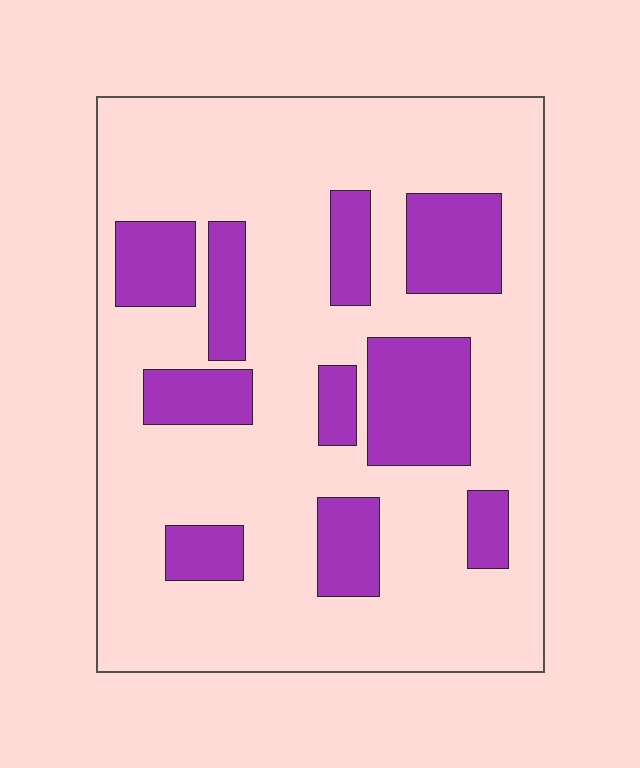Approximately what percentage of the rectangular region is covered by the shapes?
Approximately 25%.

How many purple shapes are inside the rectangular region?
10.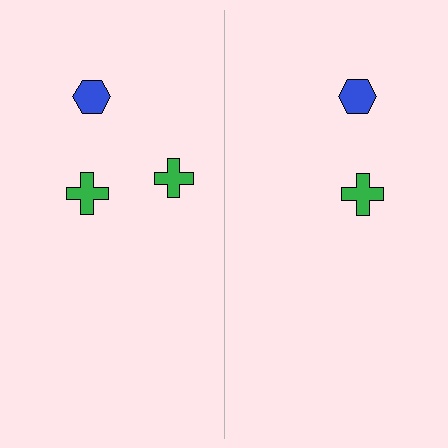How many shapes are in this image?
There are 5 shapes in this image.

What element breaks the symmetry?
A green cross is missing from the right side.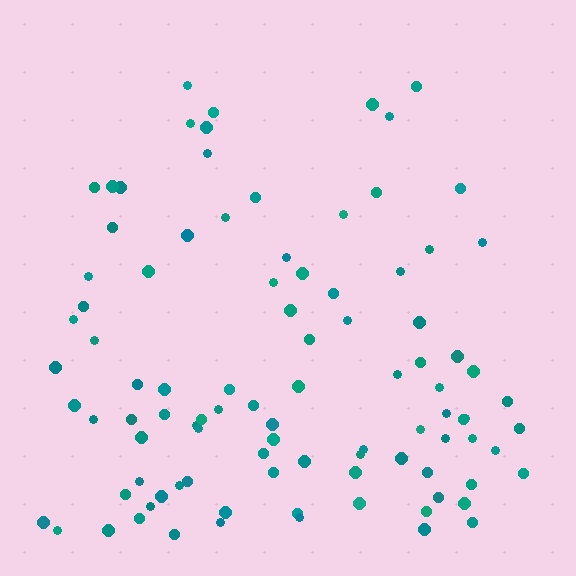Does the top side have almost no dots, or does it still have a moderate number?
Still a moderate number, just noticeably fewer than the bottom.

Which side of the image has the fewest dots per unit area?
The top.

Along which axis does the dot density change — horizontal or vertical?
Vertical.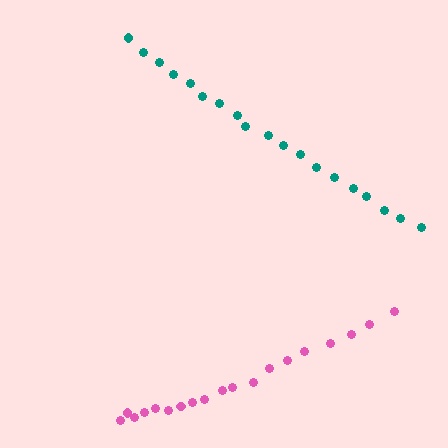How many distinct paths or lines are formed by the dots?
There are 2 distinct paths.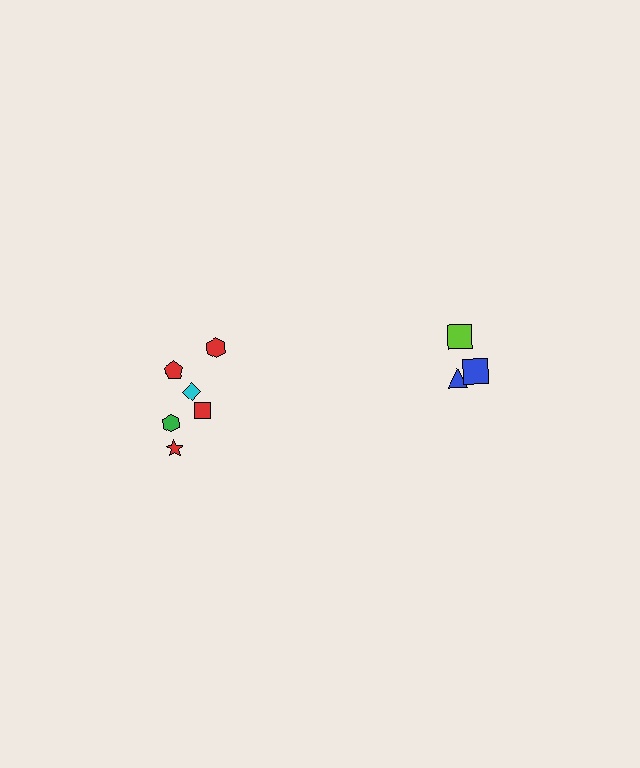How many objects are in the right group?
There are 3 objects.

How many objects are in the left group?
There are 6 objects.